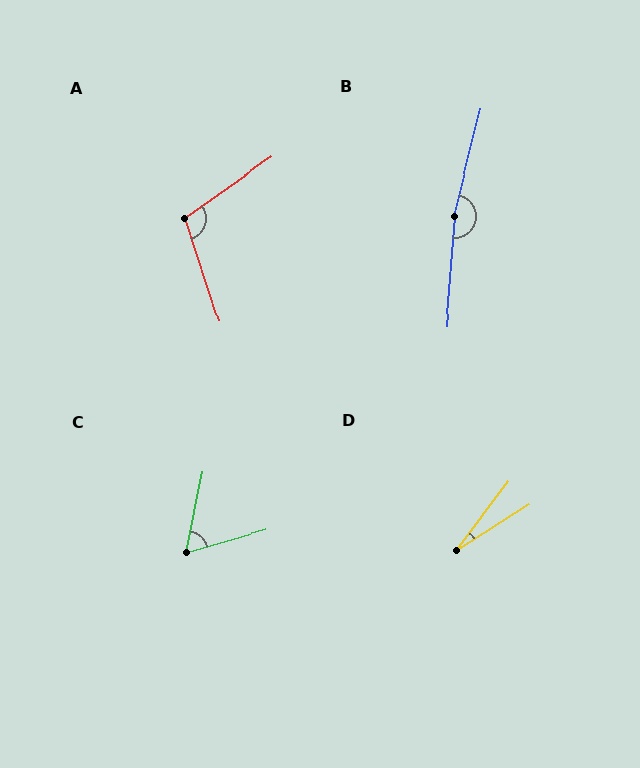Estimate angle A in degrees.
Approximately 107 degrees.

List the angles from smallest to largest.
D (21°), C (63°), A (107°), B (170°).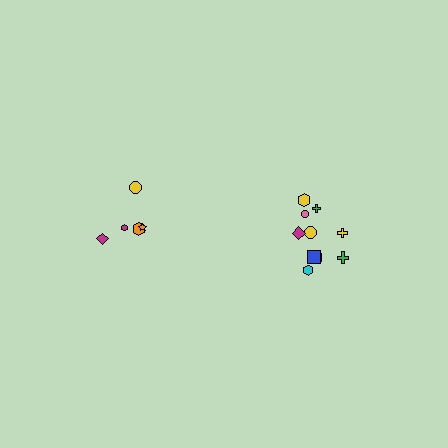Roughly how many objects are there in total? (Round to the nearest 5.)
Roughly 15 objects in total.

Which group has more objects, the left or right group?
The right group.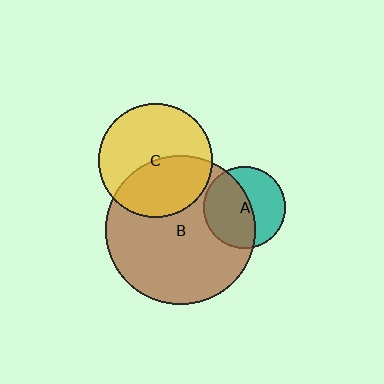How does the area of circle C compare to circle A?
Approximately 1.9 times.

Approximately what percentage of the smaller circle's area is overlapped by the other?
Approximately 55%.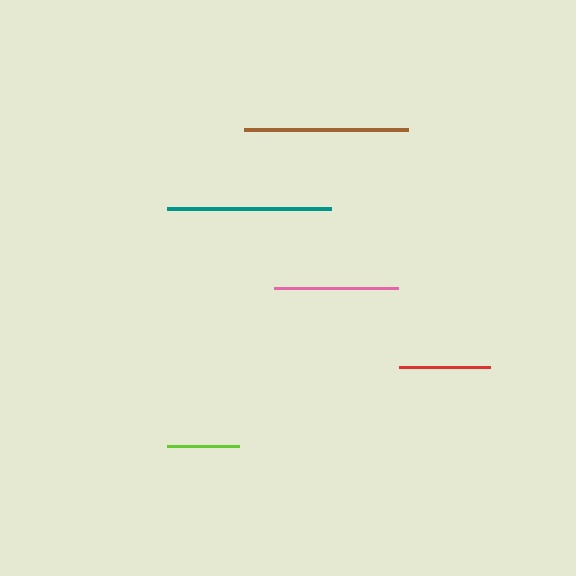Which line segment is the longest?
The teal line is the longest at approximately 164 pixels.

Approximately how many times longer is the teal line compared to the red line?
The teal line is approximately 1.8 times the length of the red line.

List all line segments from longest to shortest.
From longest to shortest: teal, brown, pink, red, lime.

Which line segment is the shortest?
The lime line is the shortest at approximately 73 pixels.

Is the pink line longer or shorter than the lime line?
The pink line is longer than the lime line.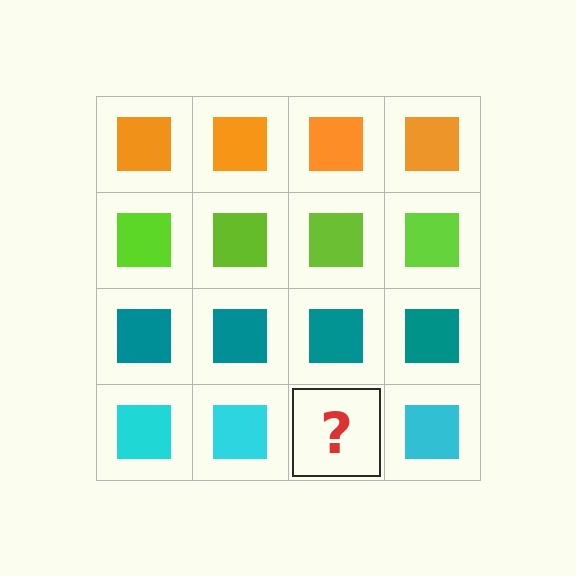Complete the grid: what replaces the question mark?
The question mark should be replaced with a cyan square.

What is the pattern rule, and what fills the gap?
The rule is that each row has a consistent color. The gap should be filled with a cyan square.